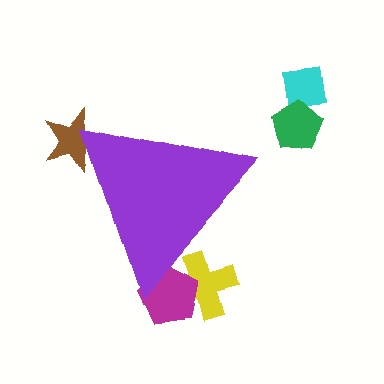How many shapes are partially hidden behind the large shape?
3 shapes are partially hidden.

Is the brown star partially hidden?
Yes, the brown star is partially hidden behind the purple triangle.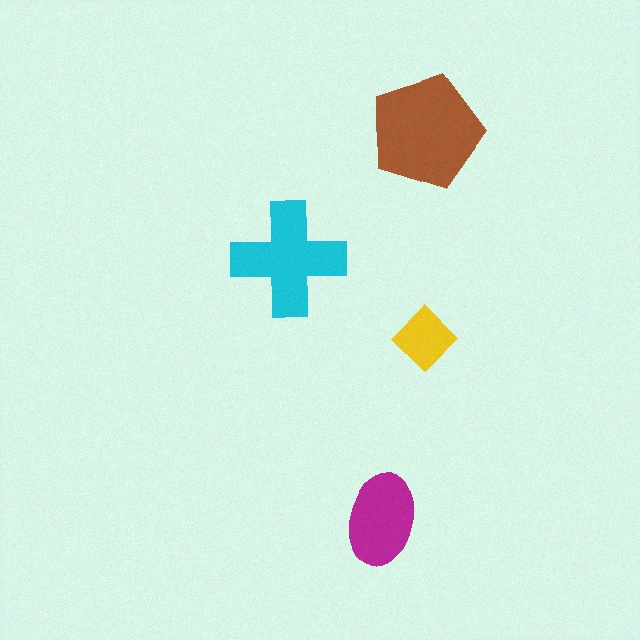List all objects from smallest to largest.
The yellow diamond, the magenta ellipse, the cyan cross, the brown pentagon.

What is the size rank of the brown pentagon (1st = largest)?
1st.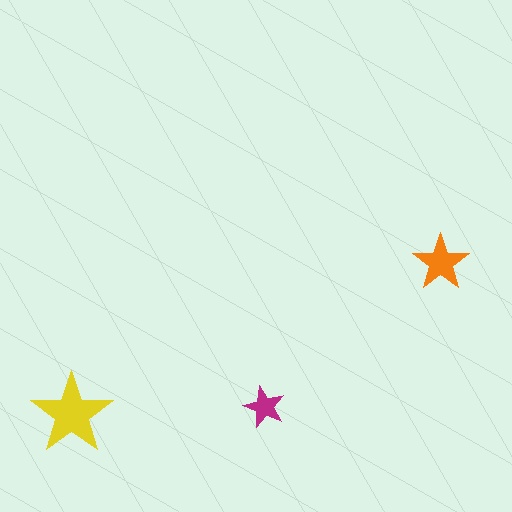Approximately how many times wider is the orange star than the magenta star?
About 1.5 times wider.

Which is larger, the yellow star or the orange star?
The yellow one.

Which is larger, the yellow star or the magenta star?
The yellow one.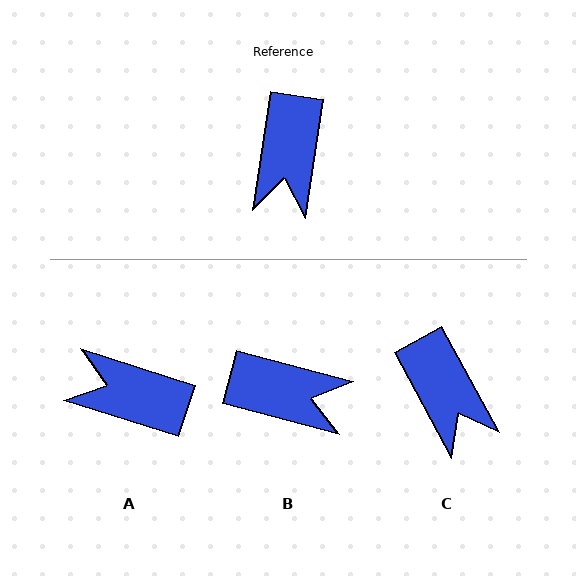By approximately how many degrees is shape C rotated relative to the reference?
Approximately 37 degrees counter-clockwise.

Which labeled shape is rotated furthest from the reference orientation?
A, about 99 degrees away.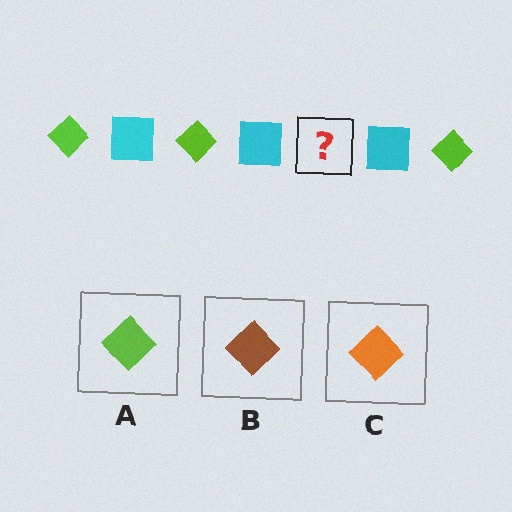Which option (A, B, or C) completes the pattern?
A.